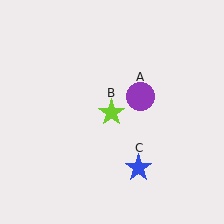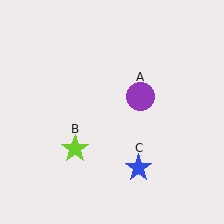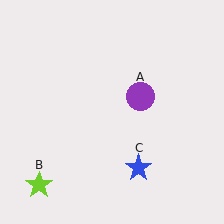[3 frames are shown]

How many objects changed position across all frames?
1 object changed position: lime star (object B).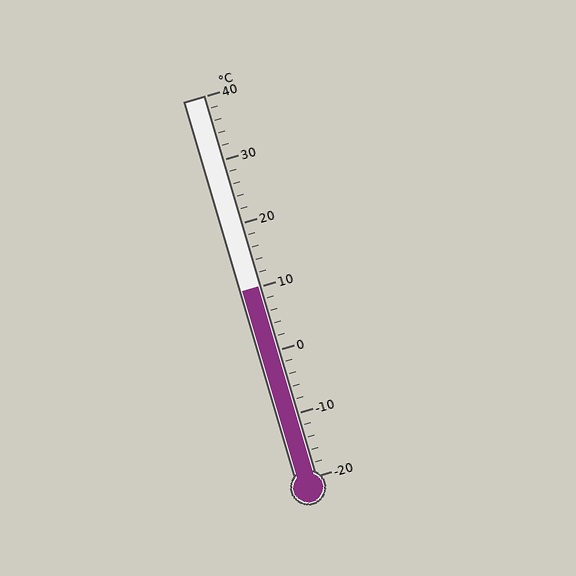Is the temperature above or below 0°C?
The temperature is above 0°C.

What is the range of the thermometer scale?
The thermometer scale ranges from -20°C to 40°C.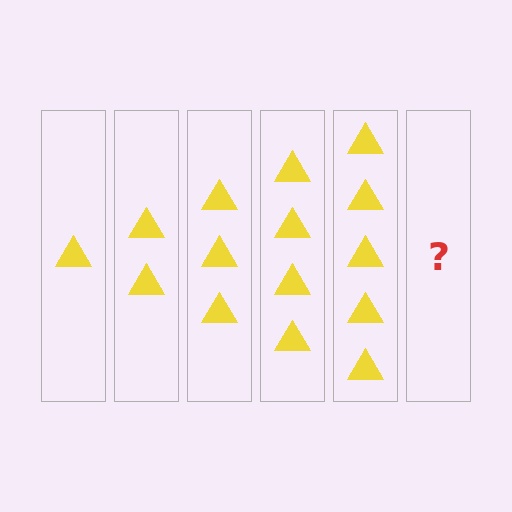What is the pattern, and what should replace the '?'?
The pattern is that each step adds one more triangle. The '?' should be 6 triangles.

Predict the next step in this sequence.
The next step is 6 triangles.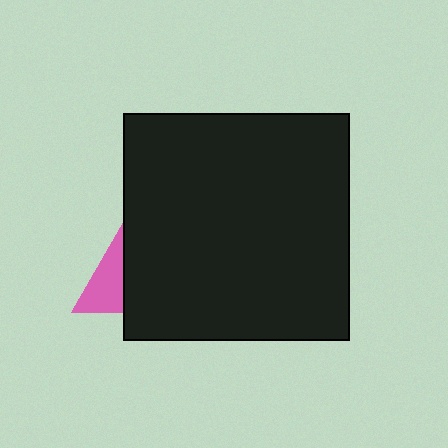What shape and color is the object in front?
The object in front is a black square.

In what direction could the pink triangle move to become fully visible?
The pink triangle could move left. That would shift it out from behind the black square entirely.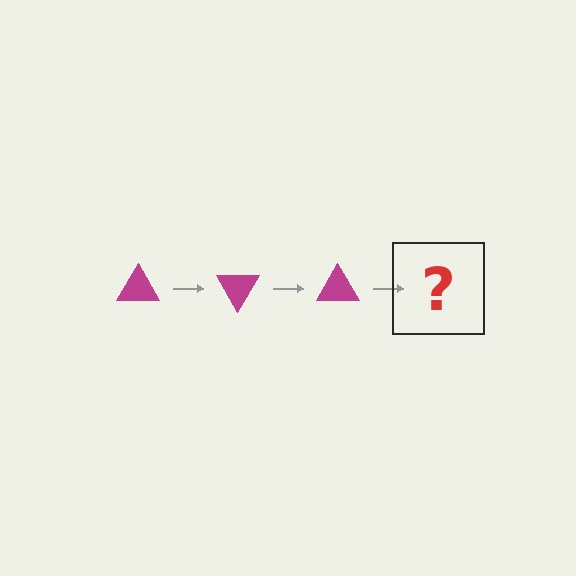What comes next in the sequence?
The next element should be a magenta triangle rotated 180 degrees.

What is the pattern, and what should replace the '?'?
The pattern is that the triangle rotates 60 degrees each step. The '?' should be a magenta triangle rotated 180 degrees.